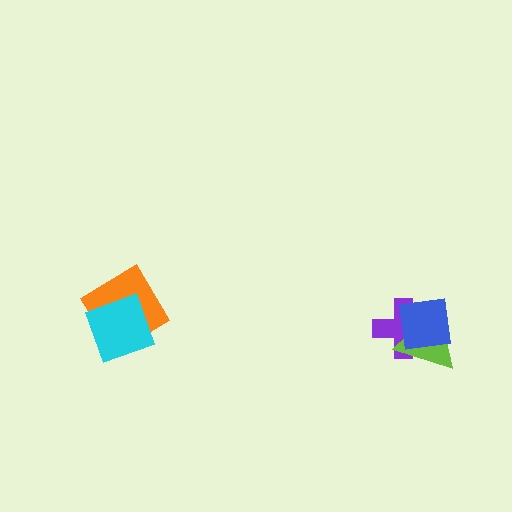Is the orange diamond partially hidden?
Yes, it is partially covered by another shape.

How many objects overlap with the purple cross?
2 objects overlap with the purple cross.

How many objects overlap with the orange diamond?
1 object overlaps with the orange diamond.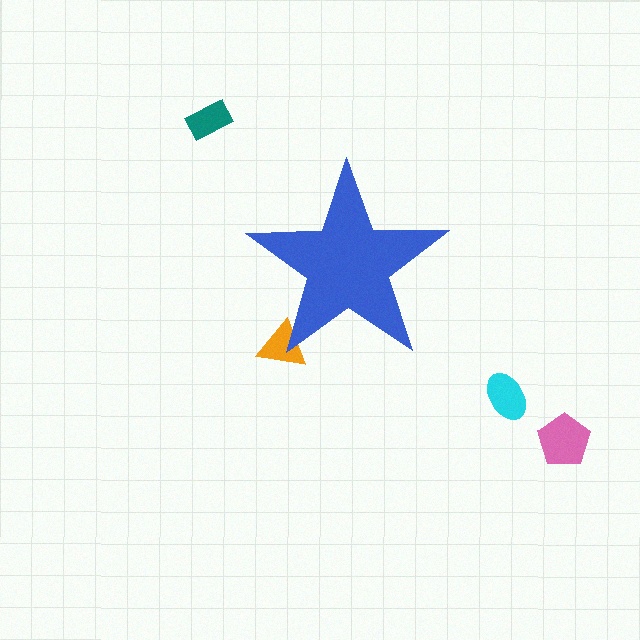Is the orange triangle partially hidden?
Yes, the orange triangle is partially hidden behind the blue star.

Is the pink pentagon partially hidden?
No, the pink pentagon is fully visible.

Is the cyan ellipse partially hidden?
No, the cyan ellipse is fully visible.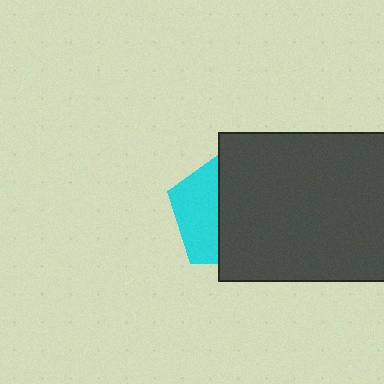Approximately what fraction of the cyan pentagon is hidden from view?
Roughly 62% of the cyan pentagon is hidden behind the dark gray rectangle.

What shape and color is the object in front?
The object in front is a dark gray rectangle.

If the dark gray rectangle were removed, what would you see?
You would see the complete cyan pentagon.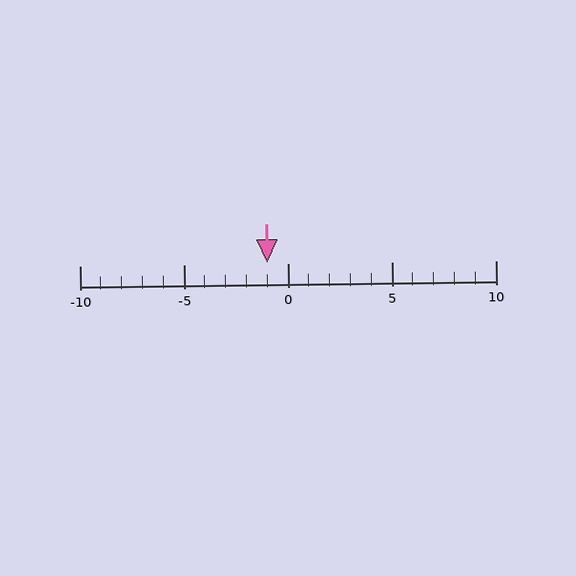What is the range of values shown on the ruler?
The ruler shows values from -10 to 10.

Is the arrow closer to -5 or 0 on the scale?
The arrow is closer to 0.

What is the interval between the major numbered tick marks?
The major tick marks are spaced 5 units apart.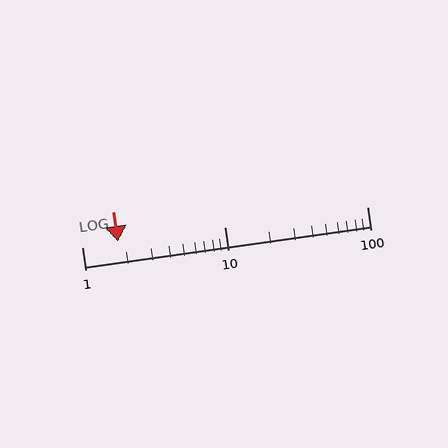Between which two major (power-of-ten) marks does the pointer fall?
The pointer is between 1 and 10.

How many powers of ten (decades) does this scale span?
The scale spans 2 decades, from 1 to 100.